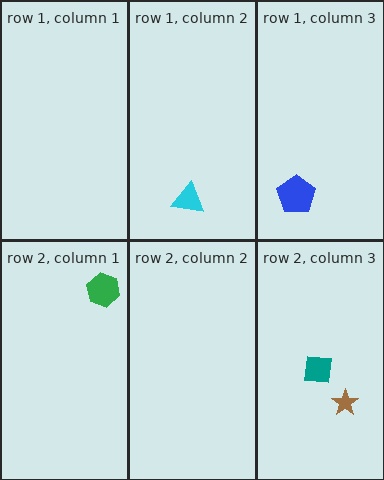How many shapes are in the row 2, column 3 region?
2.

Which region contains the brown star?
The row 2, column 3 region.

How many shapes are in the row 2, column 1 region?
1.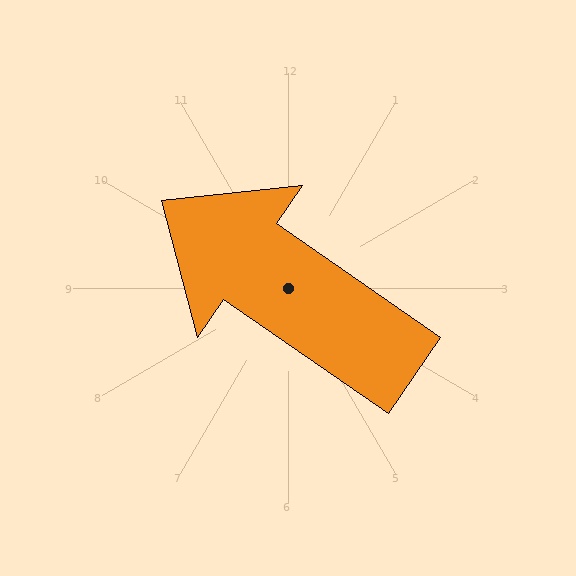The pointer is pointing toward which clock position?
Roughly 10 o'clock.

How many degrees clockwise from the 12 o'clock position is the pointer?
Approximately 305 degrees.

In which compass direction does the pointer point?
Northwest.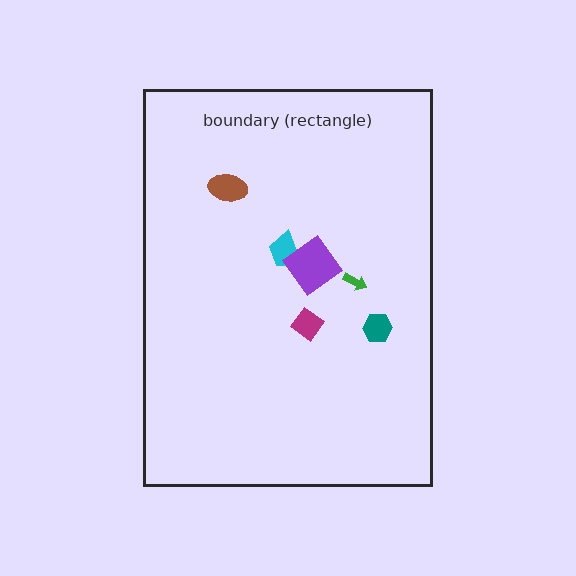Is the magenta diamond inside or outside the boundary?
Inside.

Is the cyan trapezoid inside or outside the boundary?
Inside.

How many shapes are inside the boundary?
6 inside, 0 outside.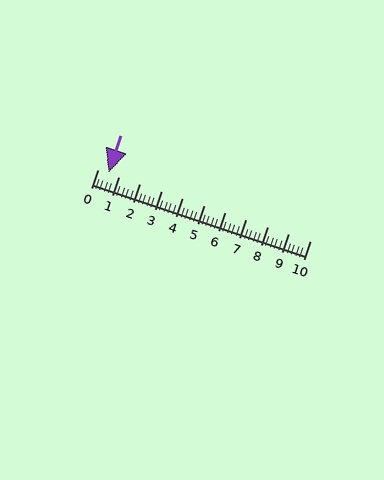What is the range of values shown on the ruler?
The ruler shows values from 0 to 10.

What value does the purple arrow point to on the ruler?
The purple arrow points to approximately 0.5.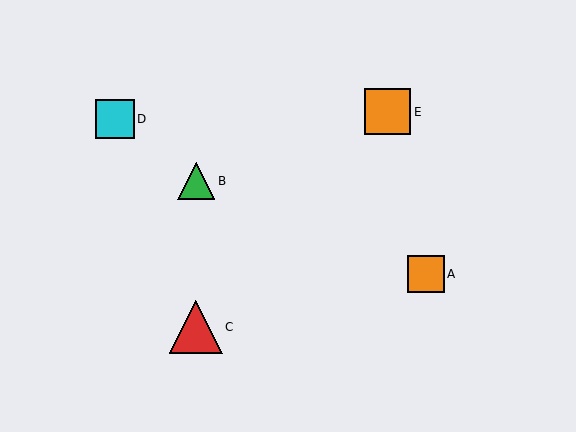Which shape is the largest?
The red triangle (labeled C) is the largest.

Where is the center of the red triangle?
The center of the red triangle is at (196, 327).